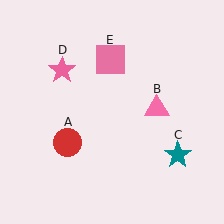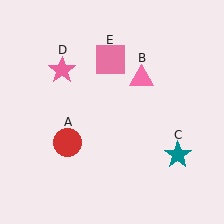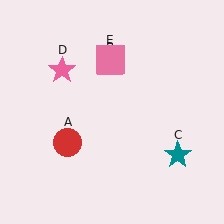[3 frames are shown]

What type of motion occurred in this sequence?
The pink triangle (object B) rotated counterclockwise around the center of the scene.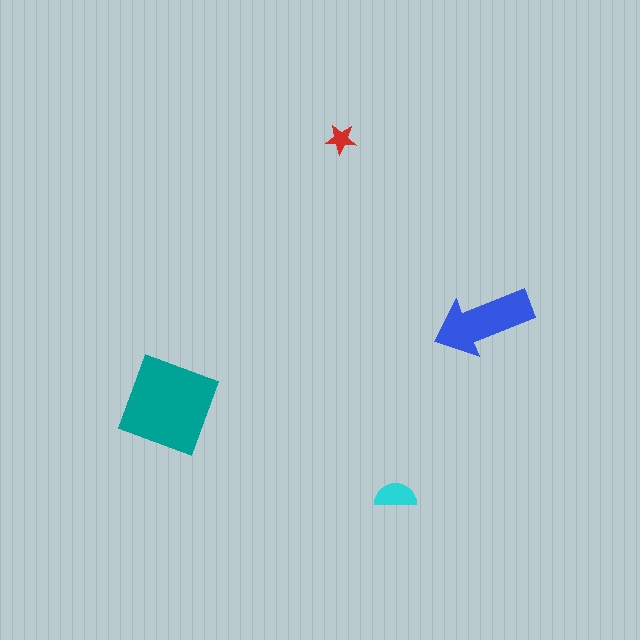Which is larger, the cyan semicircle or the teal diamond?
The teal diamond.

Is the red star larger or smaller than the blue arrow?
Smaller.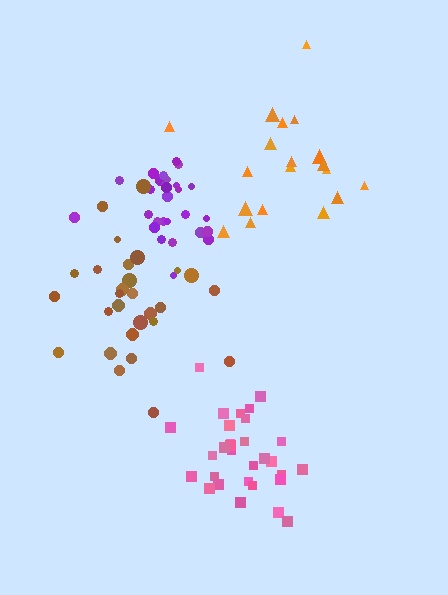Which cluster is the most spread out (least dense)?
Orange.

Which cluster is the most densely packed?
Purple.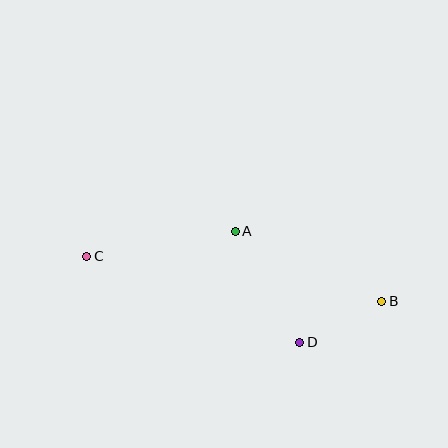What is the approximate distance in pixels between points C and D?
The distance between C and D is approximately 229 pixels.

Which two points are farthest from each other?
Points B and C are farthest from each other.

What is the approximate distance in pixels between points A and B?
The distance between A and B is approximately 162 pixels.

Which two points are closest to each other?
Points B and D are closest to each other.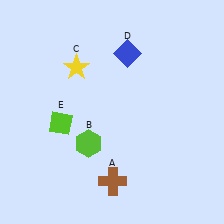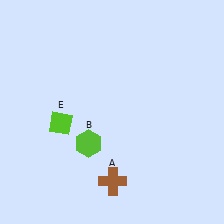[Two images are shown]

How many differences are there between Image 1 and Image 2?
There are 2 differences between the two images.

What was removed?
The yellow star (C), the blue diamond (D) were removed in Image 2.